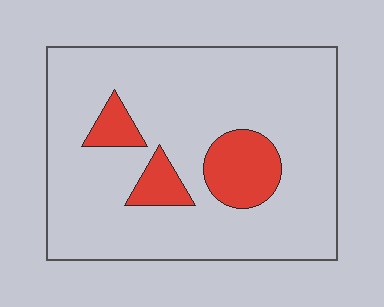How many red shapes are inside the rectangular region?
3.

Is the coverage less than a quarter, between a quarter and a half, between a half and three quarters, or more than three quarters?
Less than a quarter.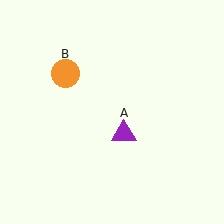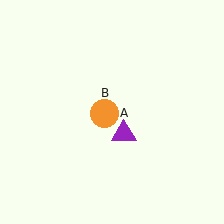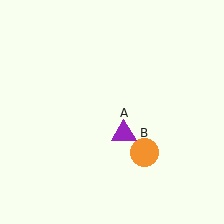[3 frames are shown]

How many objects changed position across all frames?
1 object changed position: orange circle (object B).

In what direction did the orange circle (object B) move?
The orange circle (object B) moved down and to the right.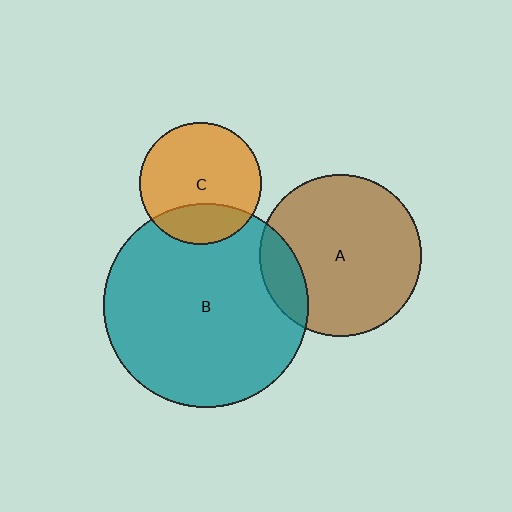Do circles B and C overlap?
Yes.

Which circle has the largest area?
Circle B (teal).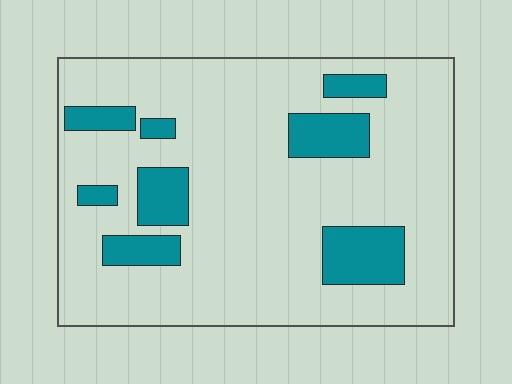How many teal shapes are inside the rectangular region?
8.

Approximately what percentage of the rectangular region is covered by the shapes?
Approximately 20%.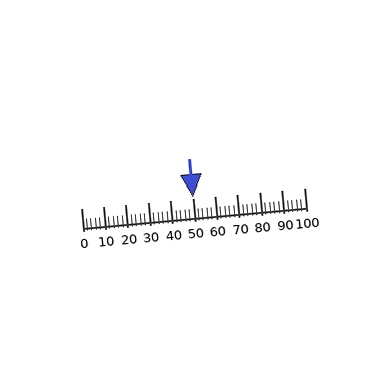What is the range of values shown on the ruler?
The ruler shows values from 0 to 100.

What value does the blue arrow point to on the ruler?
The blue arrow points to approximately 50.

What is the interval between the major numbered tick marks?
The major tick marks are spaced 10 units apart.